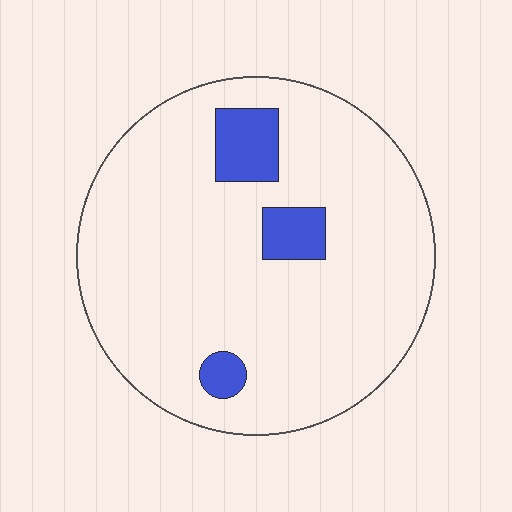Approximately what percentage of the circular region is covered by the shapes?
Approximately 10%.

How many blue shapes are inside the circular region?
3.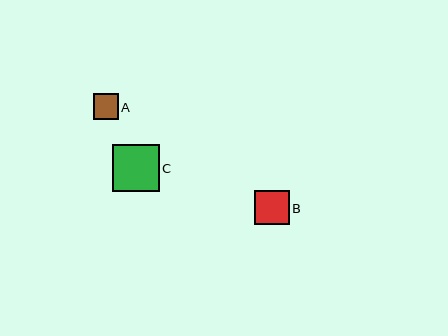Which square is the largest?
Square C is the largest with a size of approximately 46 pixels.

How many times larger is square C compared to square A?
Square C is approximately 1.8 times the size of square A.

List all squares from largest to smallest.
From largest to smallest: C, B, A.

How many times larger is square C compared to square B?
Square C is approximately 1.3 times the size of square B.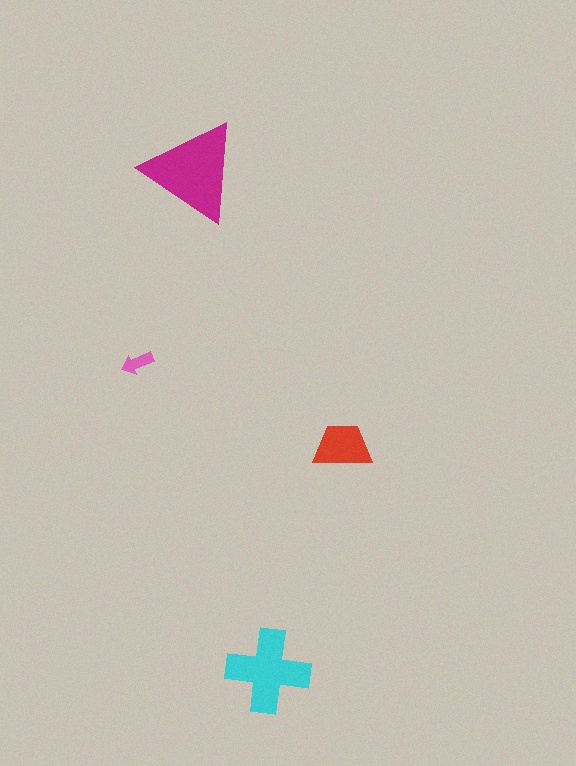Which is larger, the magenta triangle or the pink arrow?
The magenta triangle.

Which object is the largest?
The magenta triangle.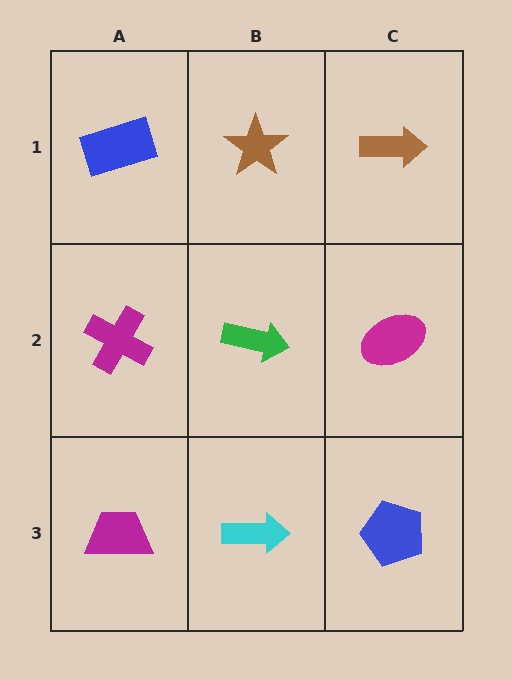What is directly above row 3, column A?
A magenta cross.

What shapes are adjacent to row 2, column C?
A brown arrow (row 1, column C), a blue pentagon (row 3, column C), a green arrow (row 2, column B).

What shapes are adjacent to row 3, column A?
A magenta cross (row 2, column A), a cyan arrow (row 3, column B).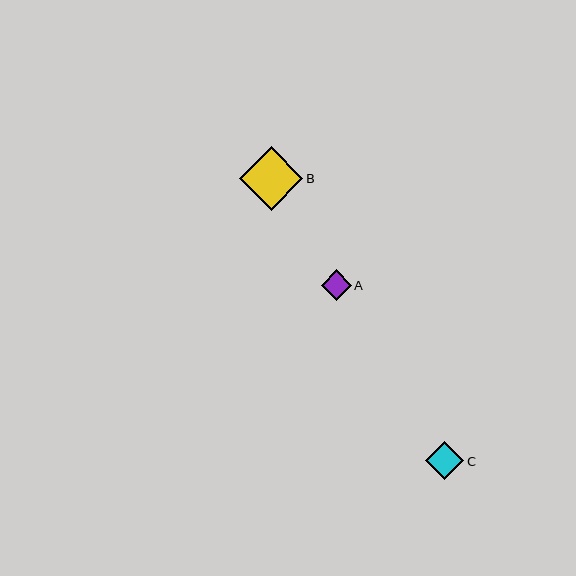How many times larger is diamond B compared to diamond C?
Diamond B is approximately 1.7 times the size of diamond C.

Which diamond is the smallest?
Diamond A is the smallest with a size of approximately 30 pixels.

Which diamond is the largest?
Diamond B is the largest with a size of approximately 63 pixels.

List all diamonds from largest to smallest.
From largest to smallest: B, C, A.